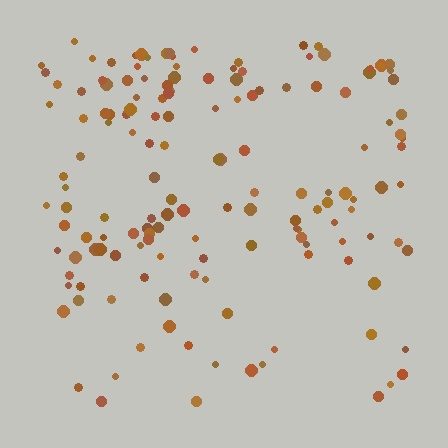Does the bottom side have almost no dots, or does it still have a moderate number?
Still a moderate number, just noticeably fewer than the top.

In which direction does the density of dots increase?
From bottom to top, with the top side densest.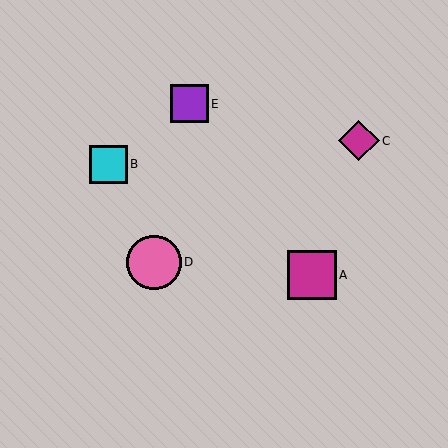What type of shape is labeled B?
Shape B is a cyan square.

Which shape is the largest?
The pink circle (labeled D) is the largest.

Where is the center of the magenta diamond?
The center of the magenta diamond is at (359, 141).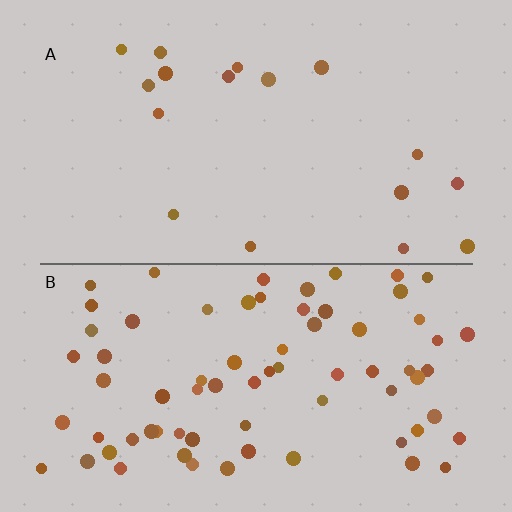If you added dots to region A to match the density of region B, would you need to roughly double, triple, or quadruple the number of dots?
Approximately quadruple.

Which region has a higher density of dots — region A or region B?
B (the bottom).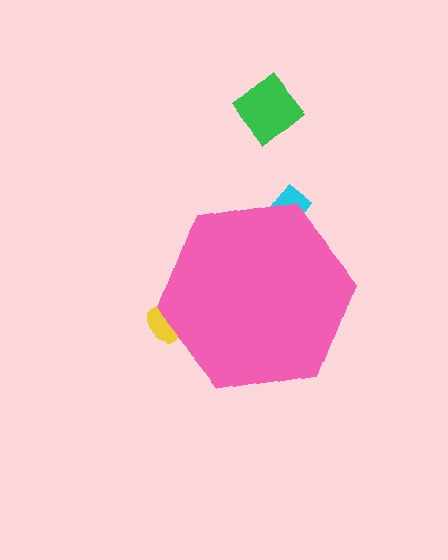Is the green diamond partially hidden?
No, the green diamond is fully visible.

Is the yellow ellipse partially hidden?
Yes, the yellow ellipse is partially hidden behind the pink hexagon.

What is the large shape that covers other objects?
A pink hexagon.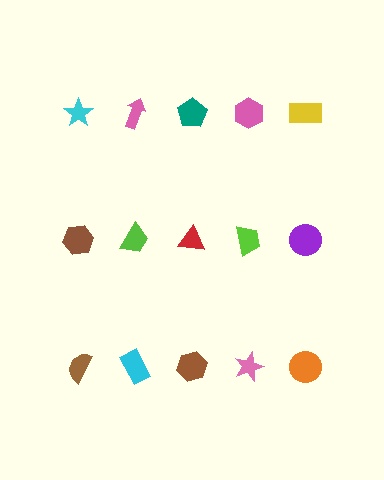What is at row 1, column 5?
A yellow rectangle.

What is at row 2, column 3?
A red triangle.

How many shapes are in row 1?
5 shapes.